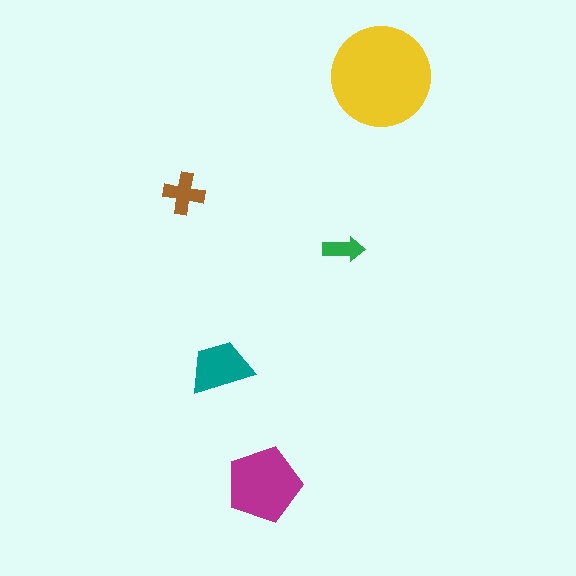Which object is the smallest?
The green arrow.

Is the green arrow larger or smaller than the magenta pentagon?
Smaller.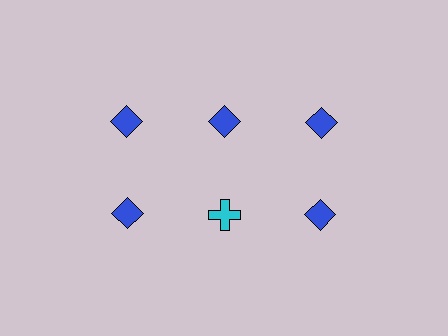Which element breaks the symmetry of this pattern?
The cyan cross in the second row, second from left column breaks the symmetry. All other shapes are blue diamonds.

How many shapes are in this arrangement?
There are 6 shapes arranged in a grid pattern.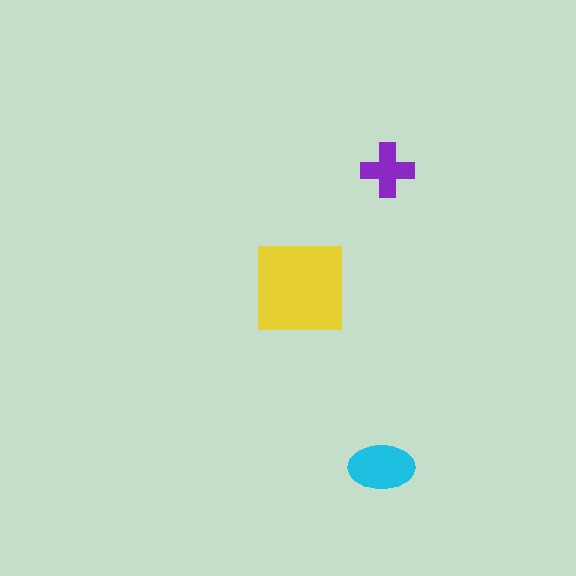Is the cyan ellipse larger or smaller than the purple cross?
Larger.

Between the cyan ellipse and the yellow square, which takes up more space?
The yellow square.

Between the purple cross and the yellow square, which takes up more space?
The yellow square.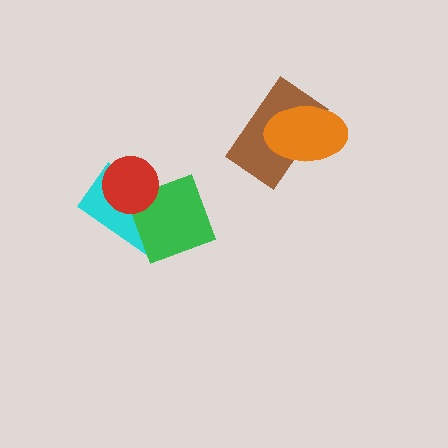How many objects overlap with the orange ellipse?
1 object overlaps with the orange ellipse.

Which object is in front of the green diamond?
The red circle is in front of the green diamond.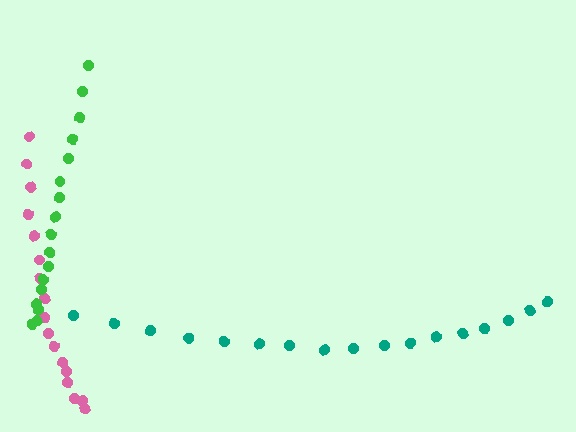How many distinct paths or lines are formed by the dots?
There are 3 distinct paths.